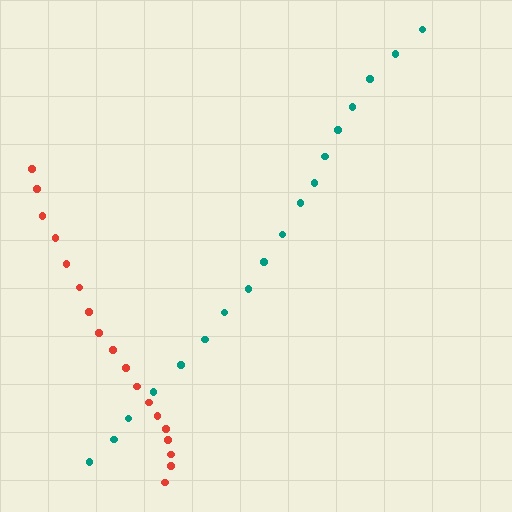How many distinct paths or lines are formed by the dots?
There are 2 distinct paths.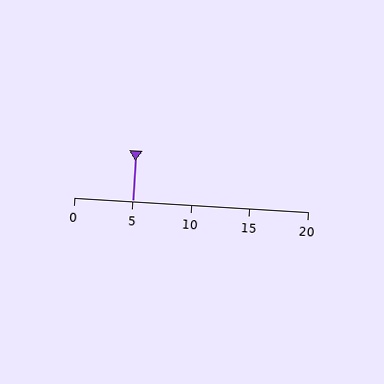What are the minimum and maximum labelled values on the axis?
The axis runs from 0 to 20.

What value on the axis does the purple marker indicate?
The marker indicates approximately 5.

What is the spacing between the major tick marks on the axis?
The major ticks are spaced 5 apart.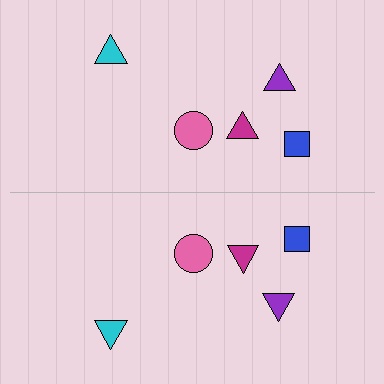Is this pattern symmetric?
Yes, this pattern has bilateral (reflection) symmetry.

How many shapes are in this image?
There are 10 shapes in this image.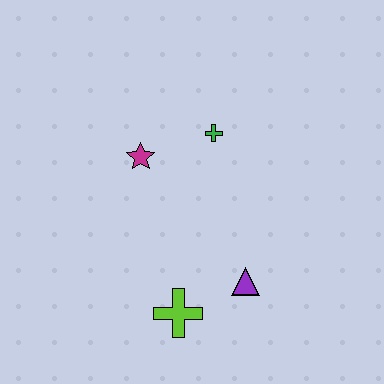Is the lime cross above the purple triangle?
No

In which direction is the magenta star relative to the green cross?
The magenta star is to the left of the green cross.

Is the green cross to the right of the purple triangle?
No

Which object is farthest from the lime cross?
The green cross is farthest from the lime cross.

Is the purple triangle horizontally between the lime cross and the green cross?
No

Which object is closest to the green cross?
The magenta star is closest to the green cross.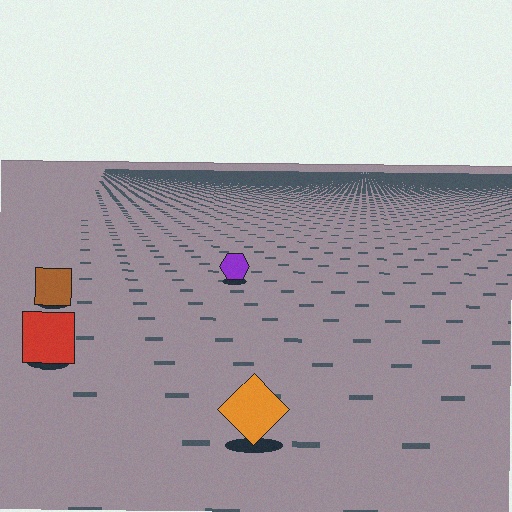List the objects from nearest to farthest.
From nearest to farthest: the orange diamond, the red square, the brown square, the purple hexagon.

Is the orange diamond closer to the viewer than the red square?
Yes. The orange diamond is closer — you can tell from the texture gradient: the ground texture is coarser near it.